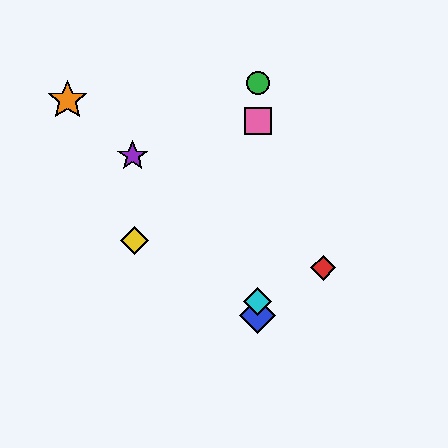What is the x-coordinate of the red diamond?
The red diamond is at x≈323.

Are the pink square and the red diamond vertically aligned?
No, the pink square is at x≈258 and the red diamond is at x≈323.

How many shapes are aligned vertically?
4 shapes (the blue diamond, the green circle, the cyan diamond, the pink square) are aligned vertically.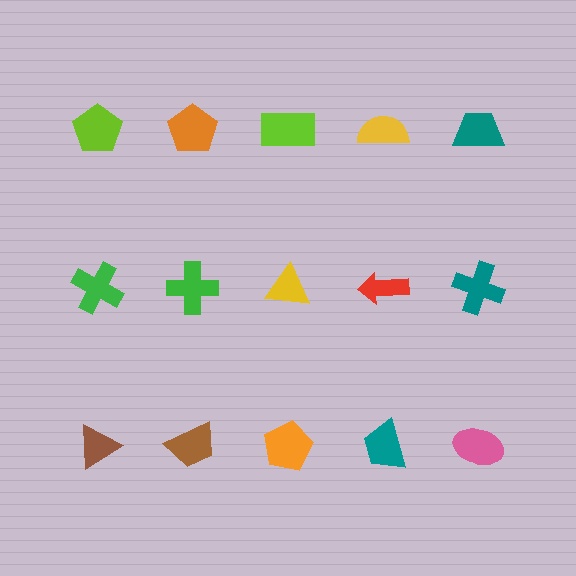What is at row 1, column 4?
A yellow semicircle.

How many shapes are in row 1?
5 shapes.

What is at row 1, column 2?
An orange pentagon.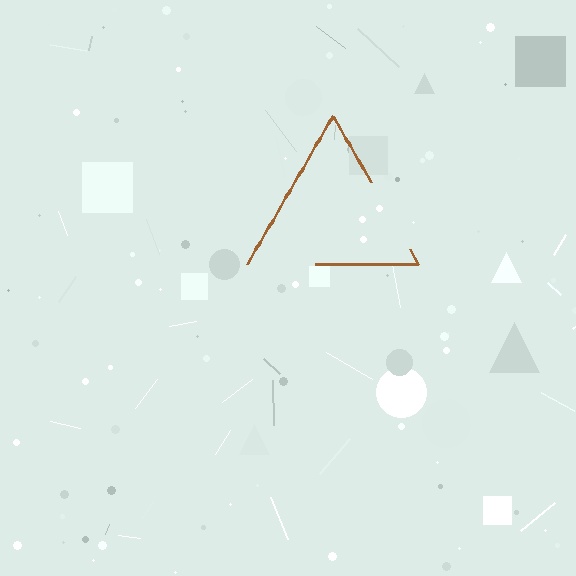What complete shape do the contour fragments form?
The contour fragments form a triangle.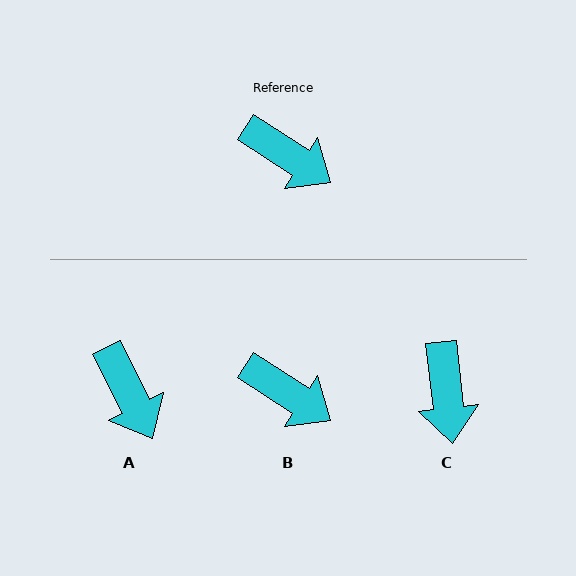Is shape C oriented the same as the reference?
No, it is off by about 50 degrees.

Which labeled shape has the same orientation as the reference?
B.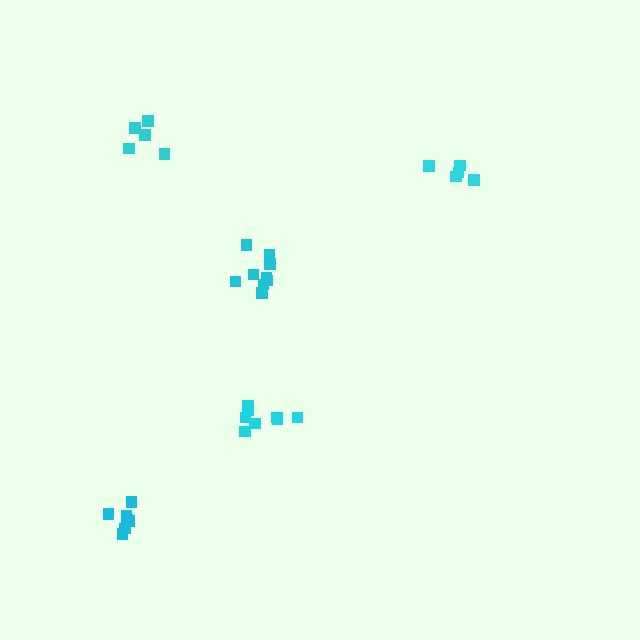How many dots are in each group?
Group 1: 8 dots, Group 2: 9 dots, Group 3: 5 dots, Group 4: 5 dots, Group 5: 7 dots (34 total).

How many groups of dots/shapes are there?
There are 5 groups.